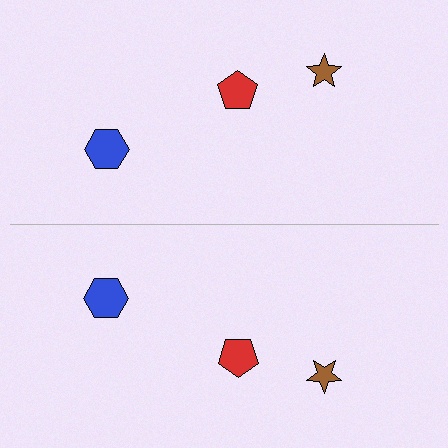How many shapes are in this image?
There are 6 shapes in this image.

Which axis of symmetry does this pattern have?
The pattern has a horizontal axis of symmetry running through the center of the image.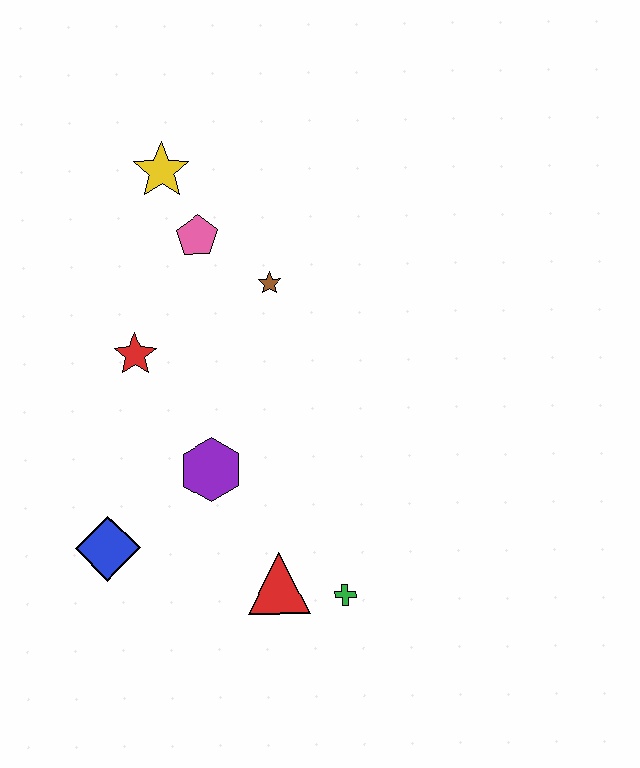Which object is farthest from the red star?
The green cross is farthest from the red star.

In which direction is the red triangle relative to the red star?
The red triangle is below the red star.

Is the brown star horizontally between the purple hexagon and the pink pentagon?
No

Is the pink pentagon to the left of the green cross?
Yes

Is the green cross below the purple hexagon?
Yes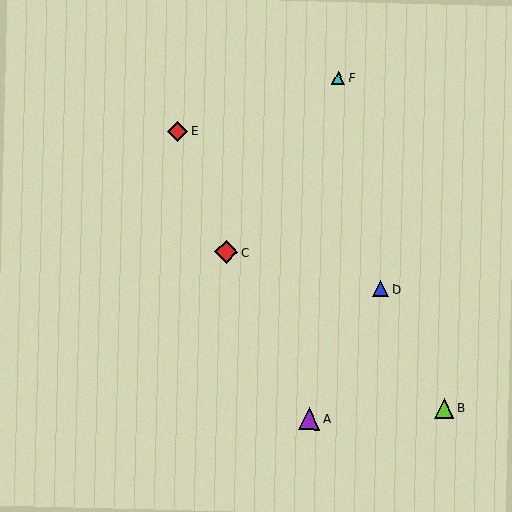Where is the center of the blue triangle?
The center of the blue triangle is at (381, 289).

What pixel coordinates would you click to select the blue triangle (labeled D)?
Click at (381, 289) to select the blue triangle D.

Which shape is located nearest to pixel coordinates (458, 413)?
The lime triangle (labeled B) at (444, 408) is nearest to that location.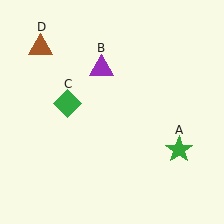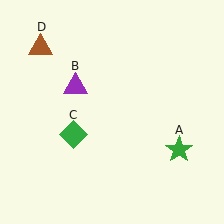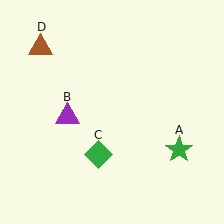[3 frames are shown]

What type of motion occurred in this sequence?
The purple triangle (object B), green diamond (object C) rotated counterclockwise around the center of the scene.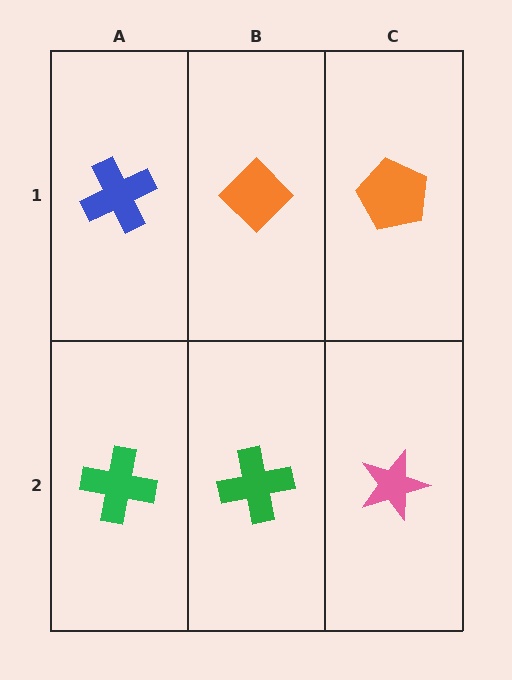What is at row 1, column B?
An orange diamond.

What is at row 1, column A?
A blue cross.